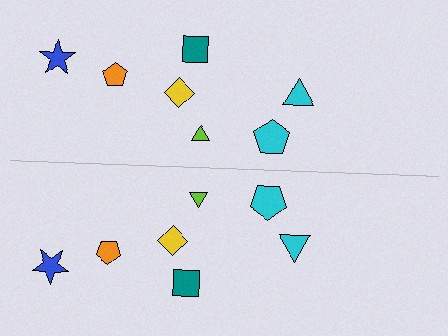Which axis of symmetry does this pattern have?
The pattern has a horizontal axis of symmetry running through the center of the image.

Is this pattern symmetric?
Yes, this pattern has bilateral (reflection) symmetry.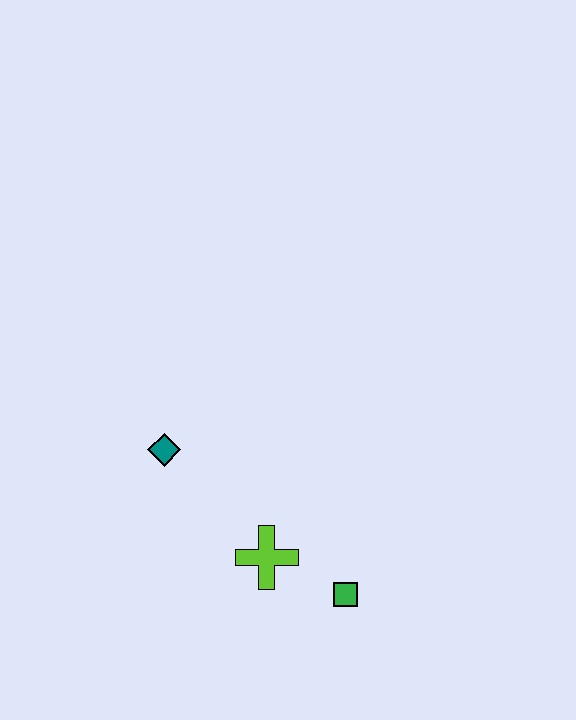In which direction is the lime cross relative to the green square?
The lime cross is to the left of the green square.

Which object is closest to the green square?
The lime cross is closest to the green square.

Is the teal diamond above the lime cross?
Yes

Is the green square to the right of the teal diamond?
Yes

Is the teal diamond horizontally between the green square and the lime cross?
No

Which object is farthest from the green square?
The teal diamond is farthest from the green square.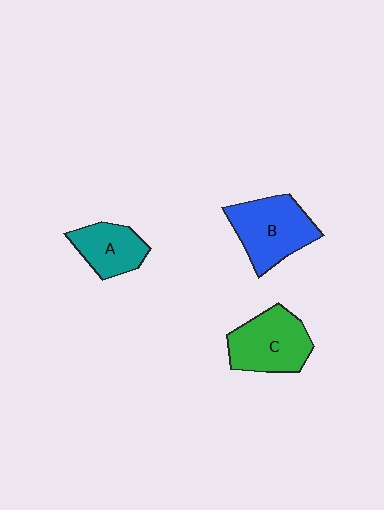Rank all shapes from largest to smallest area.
From largest to smallest: B (blue), C (green), A (teal).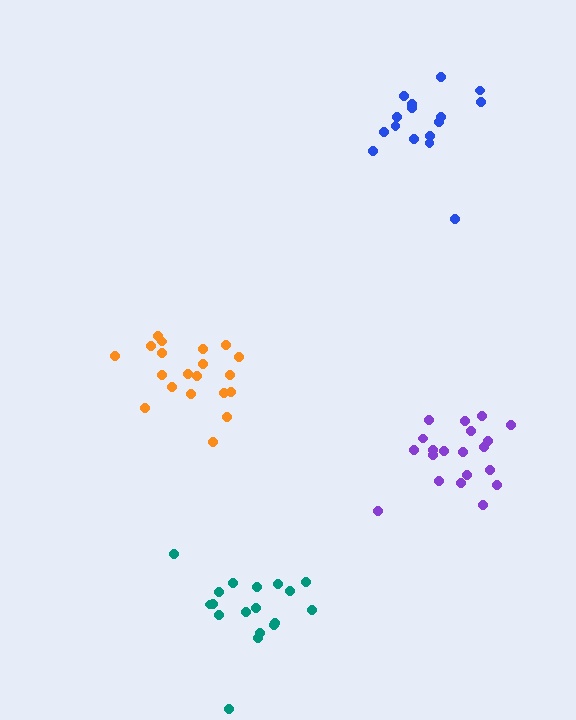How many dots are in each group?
Group 1: 20 dots, Group 2: 20 dots, Group 3: 16 dots, Group 4: 18 dots (74 total).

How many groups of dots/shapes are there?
There are 4 groups.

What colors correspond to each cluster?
The clusters are colored: purple, orange, blue, teal.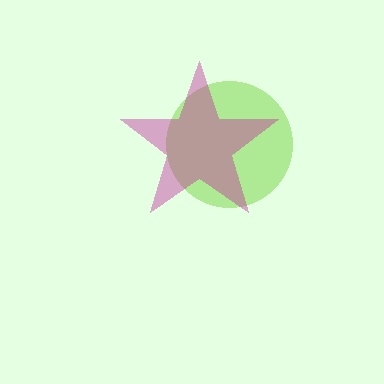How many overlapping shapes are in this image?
There are 2 overlapping shapes in the image.